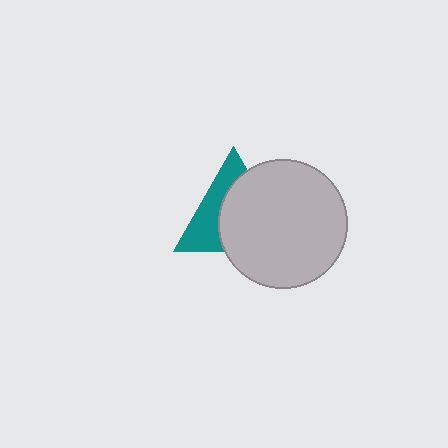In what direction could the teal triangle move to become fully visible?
The teal triangle could move left. That would shift it out from behind the light gray circle entirely.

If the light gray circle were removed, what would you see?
You would see the complete teal triangle.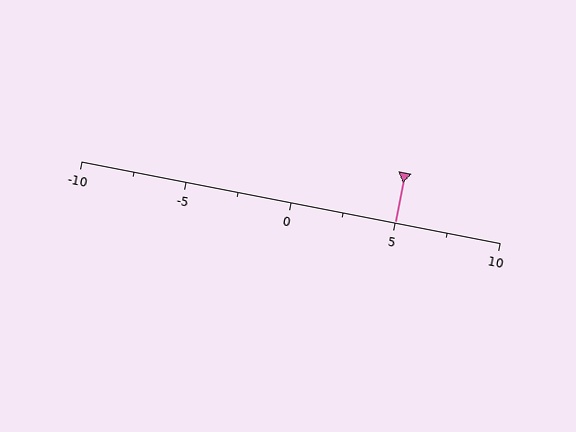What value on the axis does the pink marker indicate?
The marker indicates approximately 5.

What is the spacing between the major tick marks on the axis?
The major ticks are spaced 5 apart.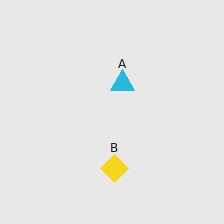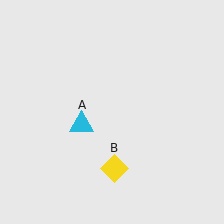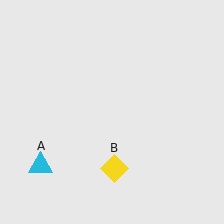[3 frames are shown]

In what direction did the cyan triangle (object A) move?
The cyan triangle (object A) moved down and to the left.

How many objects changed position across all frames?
1 object changed position: cyan triangle (object A).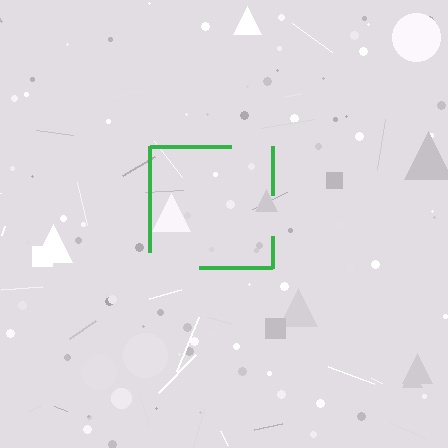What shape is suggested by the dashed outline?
The dashed outline suggests a square.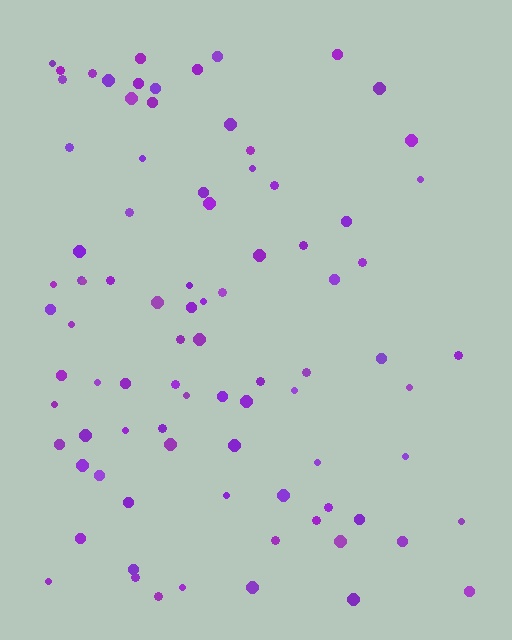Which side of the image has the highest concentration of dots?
The left.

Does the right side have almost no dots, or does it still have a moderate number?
Still a moderate number, just noticeably fewer than the left.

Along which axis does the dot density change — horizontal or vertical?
Horizontal.